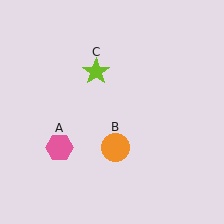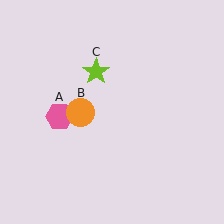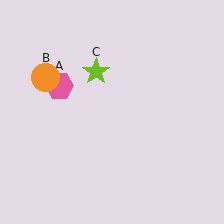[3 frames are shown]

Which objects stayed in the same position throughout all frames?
Lime star (object C) remained stationary.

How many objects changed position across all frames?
2 objects changed position: pink hexagon (object A), orange circle (object B).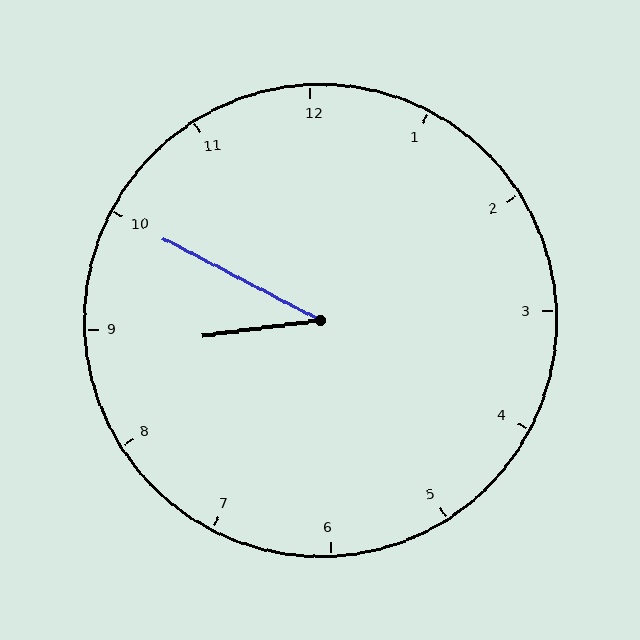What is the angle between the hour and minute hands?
Approximately 35 degrees.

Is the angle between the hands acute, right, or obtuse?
It is acute.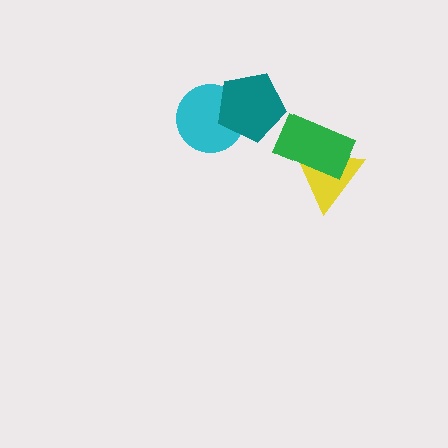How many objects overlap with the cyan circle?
1 object overlaps with the cyan circle.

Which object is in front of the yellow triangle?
The green rectangle is in front of the yellow triangle.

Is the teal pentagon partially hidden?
No, no other shape covers it.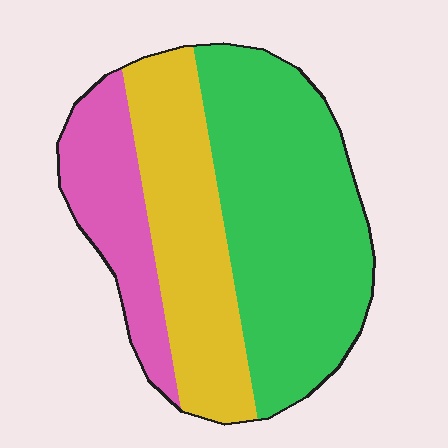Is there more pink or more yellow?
Yellow.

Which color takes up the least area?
Pink, at roughly 20%.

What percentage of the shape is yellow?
Yellow takes up between a quarter and a half of the shape.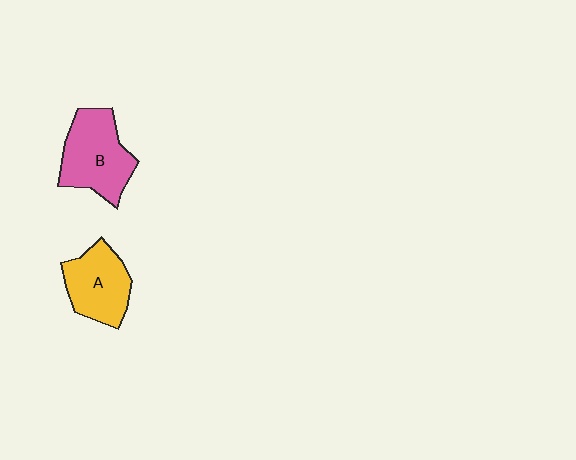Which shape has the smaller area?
Shape A (yellow).